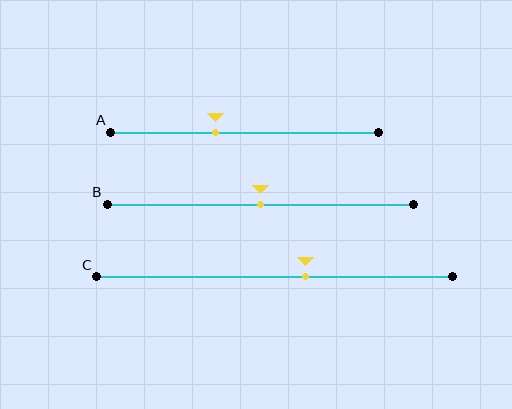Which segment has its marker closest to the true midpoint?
Segment B has its marker closest to the true midpoint.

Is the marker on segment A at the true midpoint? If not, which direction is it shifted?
No, the marker on segment A is shifted to the left by about 11% of the segment length.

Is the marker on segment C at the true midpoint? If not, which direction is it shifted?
No, the marker on segment C is shifted to the right by about 9% of the segment length.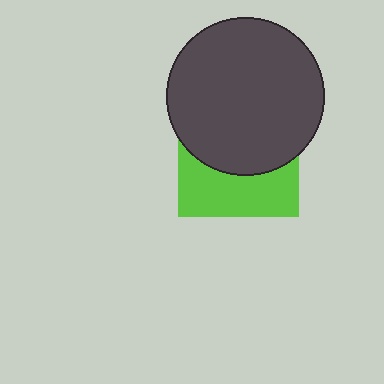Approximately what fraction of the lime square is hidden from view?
Roughly 58% of the lime square is hidden behind the dark gray circle.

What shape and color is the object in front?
The object in front is a dark gray circle.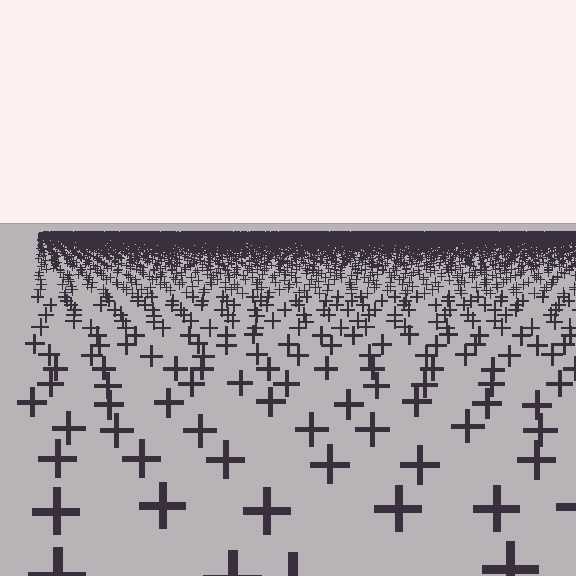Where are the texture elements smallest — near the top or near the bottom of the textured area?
Near the top.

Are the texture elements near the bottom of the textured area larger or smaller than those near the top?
Larger. Near the bottom, elements are closer to the viewer and appear at a bigger on-screen size.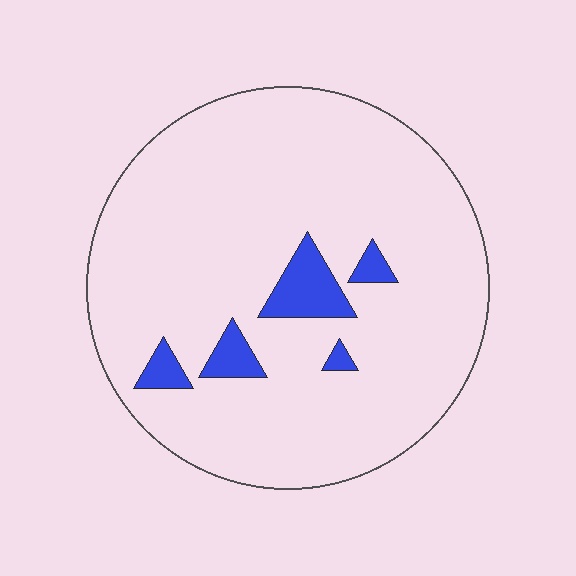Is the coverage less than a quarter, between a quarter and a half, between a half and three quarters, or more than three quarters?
Less than a quarter.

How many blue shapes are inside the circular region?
5.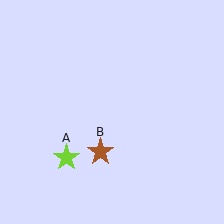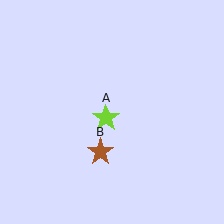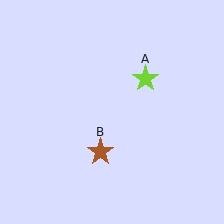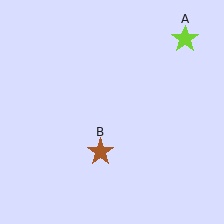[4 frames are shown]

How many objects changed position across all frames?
1 object changed position: lime star (object A).